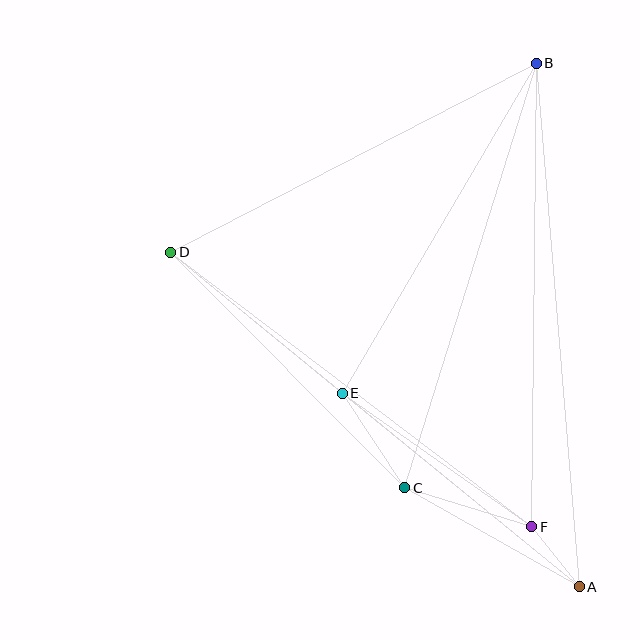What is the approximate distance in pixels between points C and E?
The distance between C and E is approximately 113 pixels.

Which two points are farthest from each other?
Points A and D are farthest from each other.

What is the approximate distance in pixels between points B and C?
The distance between B and C is approximately 444 pixels.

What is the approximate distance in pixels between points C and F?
The distance between C and F is approximately 133 pixels.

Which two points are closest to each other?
Points A and F are closest to each other.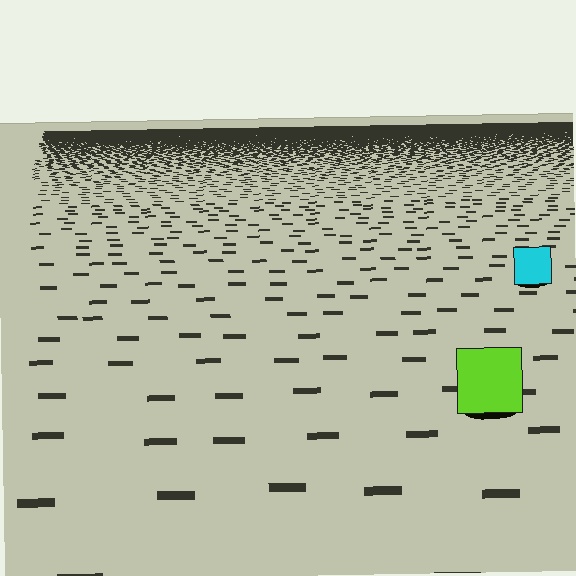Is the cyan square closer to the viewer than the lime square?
No. The lime square is closer — you can tell from the texture gradient: the ground texture is coarser near it.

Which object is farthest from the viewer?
The cyan square is farthest from the viewer. It appears smaller and the ground texture around it is denser.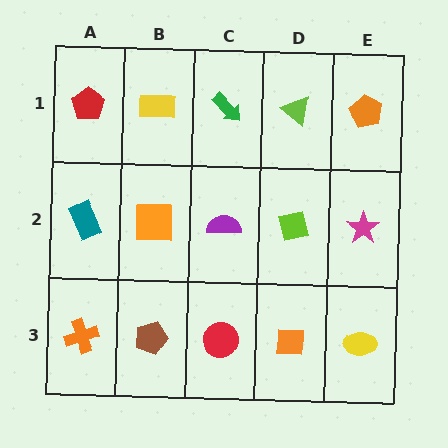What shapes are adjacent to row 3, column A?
A teal rectangle (row 2, column A), a brown pentagon (row 3, column B).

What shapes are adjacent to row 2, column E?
An orange pentagon (row 1, column E), a yellow ellipse (row 3, column E), a lime square (row 2, column D).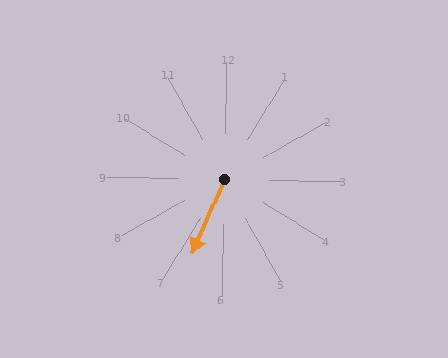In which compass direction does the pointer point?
South.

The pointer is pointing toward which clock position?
Roughly 7 o'clock.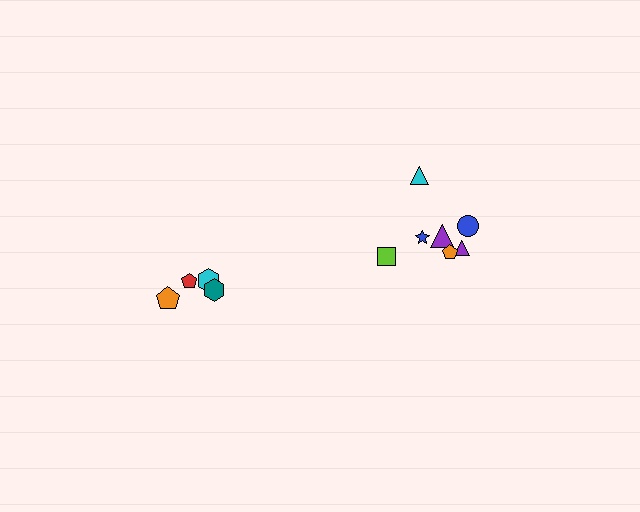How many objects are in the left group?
There are 4 objects.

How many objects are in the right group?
There are 7 objects.